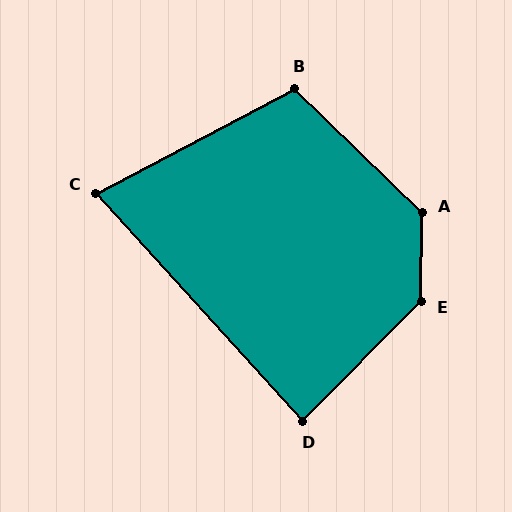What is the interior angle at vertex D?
Approximately 87 degrees (approximately right).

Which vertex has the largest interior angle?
E, at approximately 135 degrees.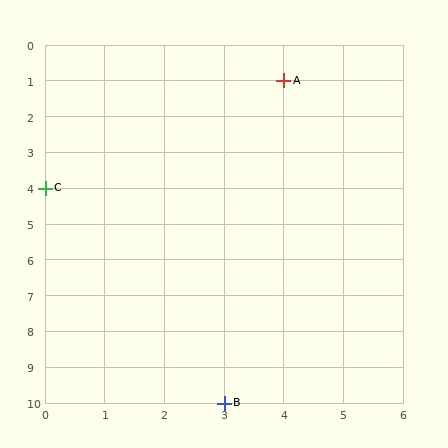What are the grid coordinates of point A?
Point A is at grid coordinates (4, 1).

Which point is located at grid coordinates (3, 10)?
Point B is at (3, 10).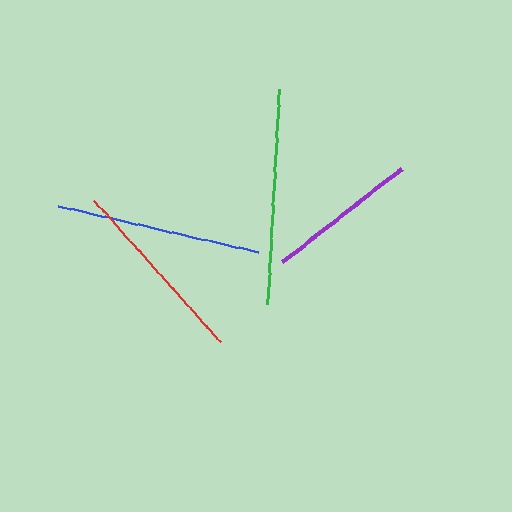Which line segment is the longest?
The green line is the longest at approximately 215 pixels.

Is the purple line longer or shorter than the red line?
The red line is longer than the purple line.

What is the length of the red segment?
The red segment is approximately 189 pixels long.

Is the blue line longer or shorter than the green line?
The green line is longer than the blue line.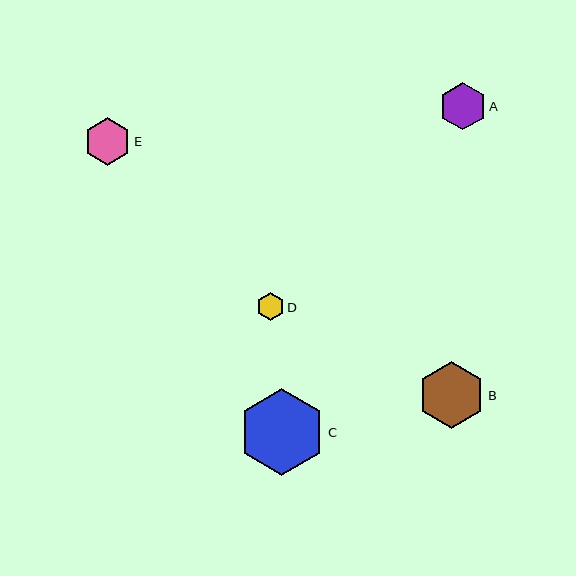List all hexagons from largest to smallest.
From largest to smallest: C, B, A, E, D.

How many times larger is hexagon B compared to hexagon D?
Hexagon B is approximately 2.4 times the size of hexagon D.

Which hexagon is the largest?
Hexagon C is the largest with a size of approximately 87 pixels.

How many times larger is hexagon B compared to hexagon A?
Hexagon B is approximately 1.4 times the size of hexagon A.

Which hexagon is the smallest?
Hexagon D is the smallest with a size of approximately 28 pixels.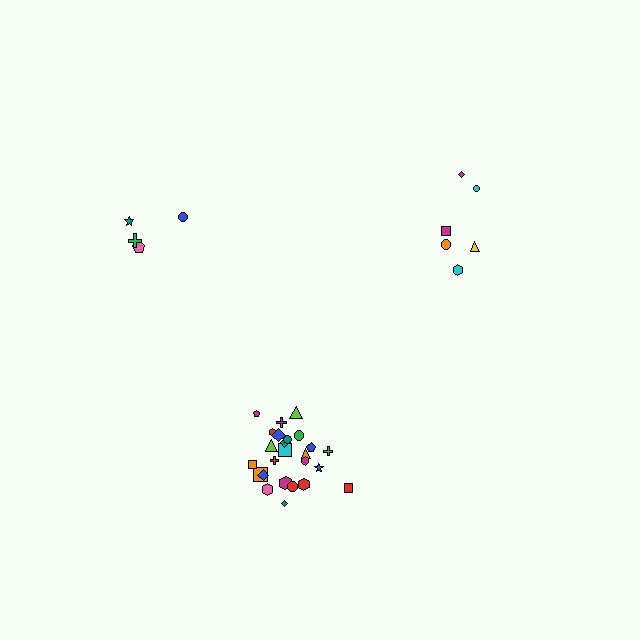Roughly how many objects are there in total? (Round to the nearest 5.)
Roughly 35 objects in total.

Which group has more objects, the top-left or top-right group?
The top-right group.